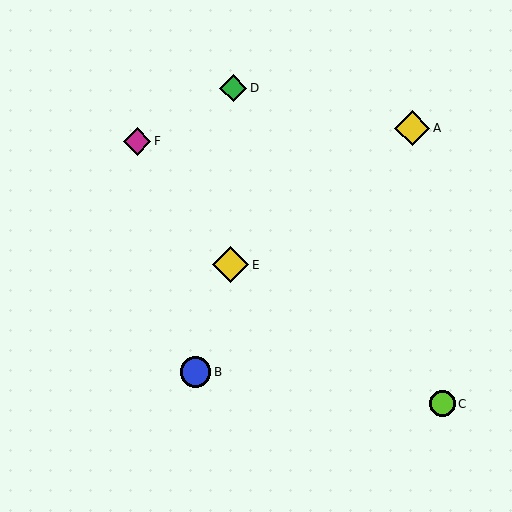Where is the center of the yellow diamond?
The center of the yellow diamond is at (231, 265).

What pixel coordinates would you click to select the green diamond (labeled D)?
Click at (233, 88) to select the green diamond D.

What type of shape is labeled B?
Shape B is a blue circle.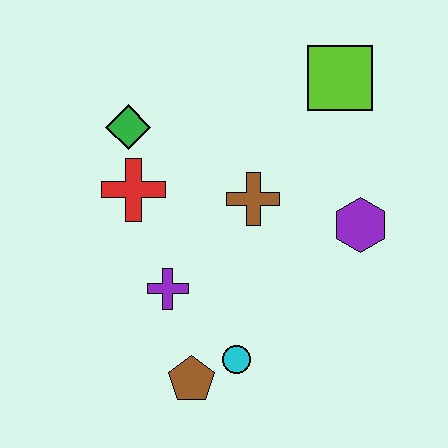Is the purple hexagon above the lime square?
No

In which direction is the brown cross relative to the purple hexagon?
The brown cross is to the left of the purple hexagon.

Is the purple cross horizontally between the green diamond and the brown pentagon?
Yes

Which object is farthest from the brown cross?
The brown pentagon is farthest from the brown cross.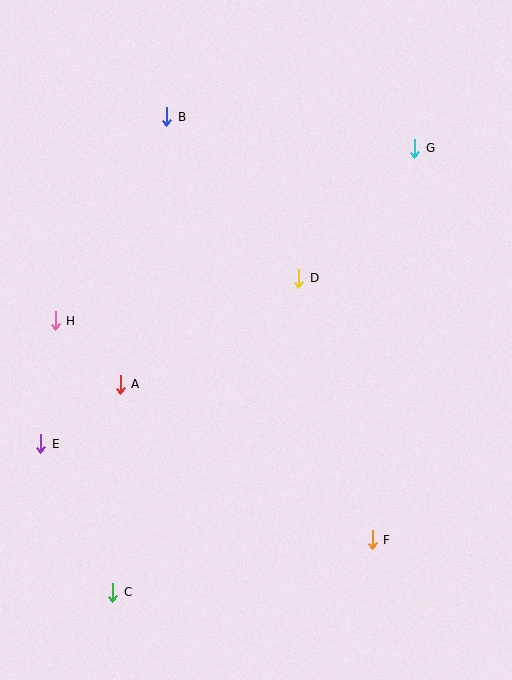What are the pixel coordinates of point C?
Point C is at (113, 592).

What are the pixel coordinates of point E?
Point E is at (41, 444).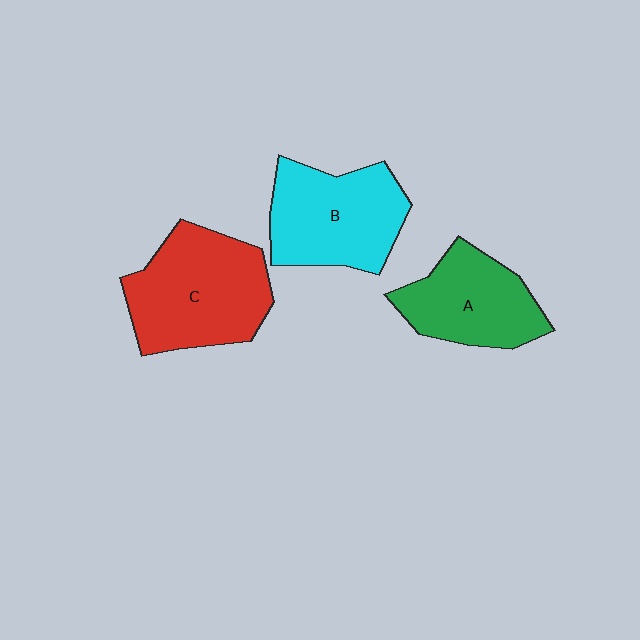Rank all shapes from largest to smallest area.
From largest to smallest: C (red), B (cyan), A (green).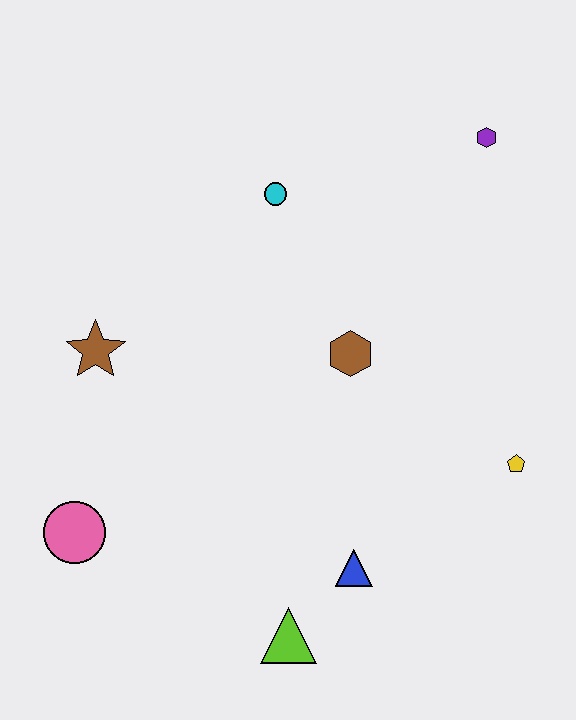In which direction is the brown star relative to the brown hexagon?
The brown star is to the left of the brown hexagon.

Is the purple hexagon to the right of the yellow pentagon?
No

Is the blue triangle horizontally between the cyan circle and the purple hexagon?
Yes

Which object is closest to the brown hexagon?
The cyan circle is closest to the brown hexagon.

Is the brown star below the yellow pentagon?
No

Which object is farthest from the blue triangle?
The purple hexagon is farthest from the blue triangle.